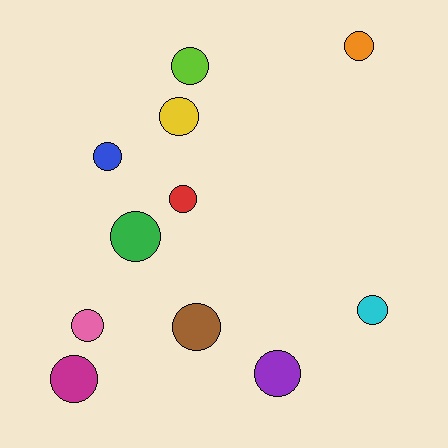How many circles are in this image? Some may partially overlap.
There are 11 circles.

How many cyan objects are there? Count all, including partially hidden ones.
There is 1 cyan object.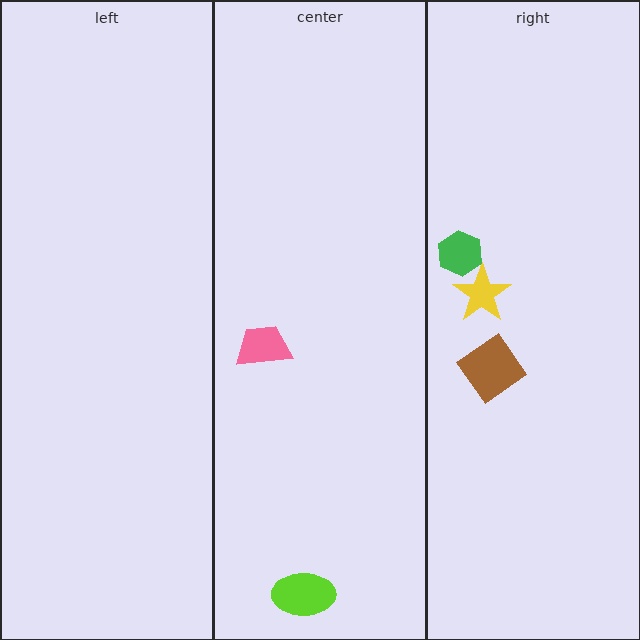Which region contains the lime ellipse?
The center region.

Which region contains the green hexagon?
The right region.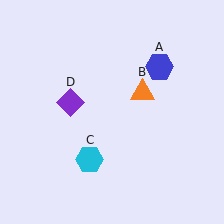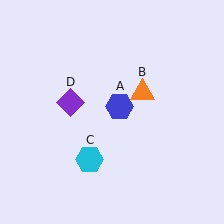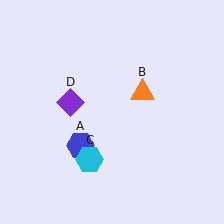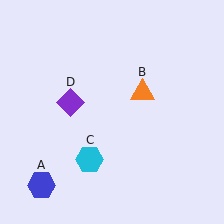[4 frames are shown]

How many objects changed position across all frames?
1 object changed position: blue hexagon (object A).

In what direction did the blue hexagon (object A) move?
The blue hexagon (object A) moved down and to the left.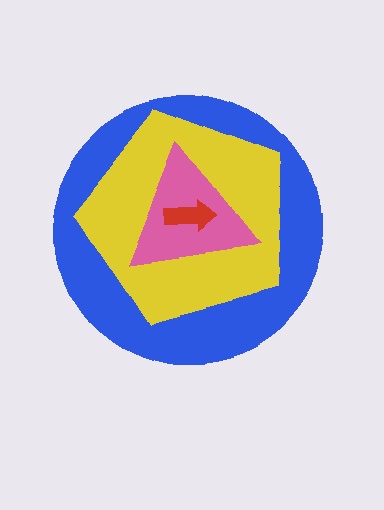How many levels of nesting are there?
4.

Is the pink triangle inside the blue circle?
Yes.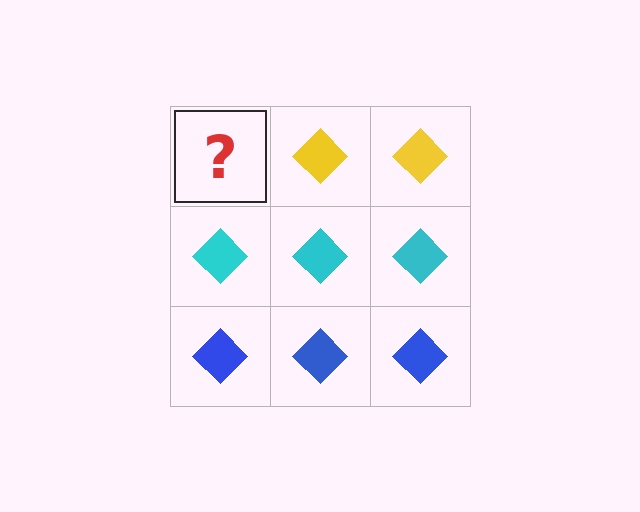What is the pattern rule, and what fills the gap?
The rule is that each row has a consistent color. The gap should be filled with a yellow diamond.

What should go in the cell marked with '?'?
The missing cell should contain a yellow diamond.